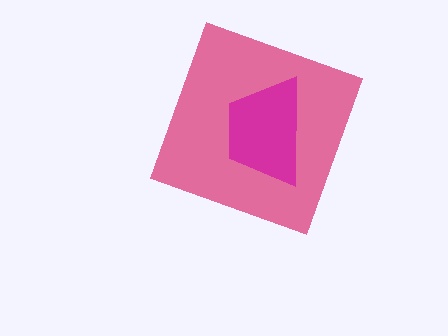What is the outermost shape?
The pink diamond.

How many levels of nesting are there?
2.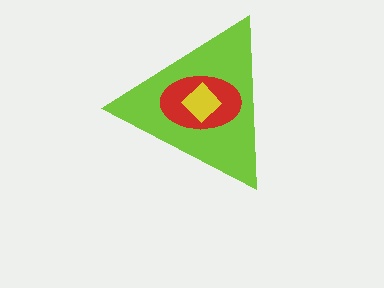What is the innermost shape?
The yellow diamond.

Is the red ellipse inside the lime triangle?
Yes.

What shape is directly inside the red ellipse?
The yellow diamond.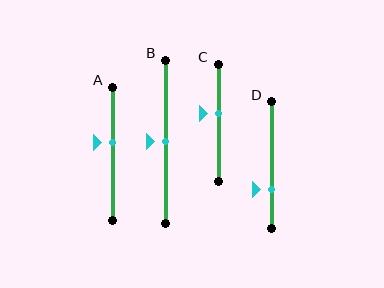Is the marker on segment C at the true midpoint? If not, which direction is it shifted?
No, the marker on segment C is shifted upward by about 8% of the segment length.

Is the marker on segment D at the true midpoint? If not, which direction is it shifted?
No, the marker on segment D is shifted downward by about 20% of the segment length.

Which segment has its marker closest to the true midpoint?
Segment B has its marker closest to the true midpoint.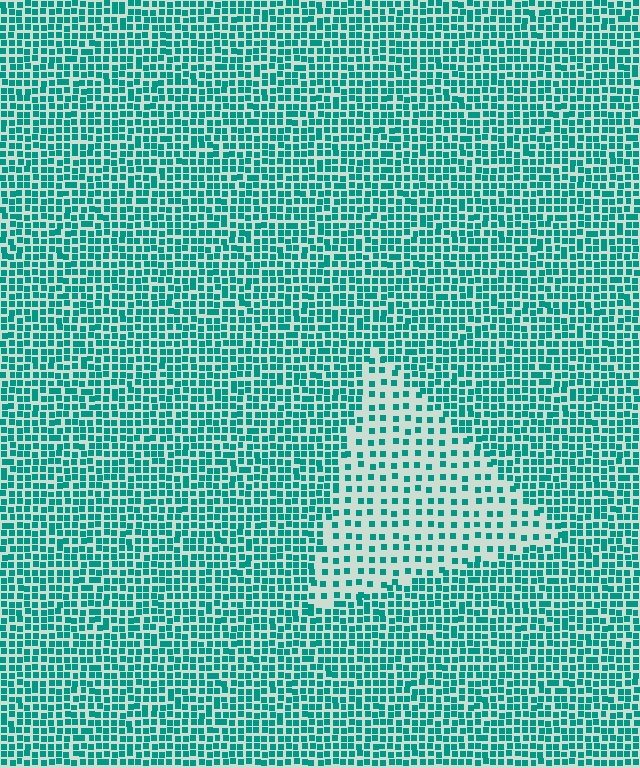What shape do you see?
I see a triangle.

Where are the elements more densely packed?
The elements are more densely packed outside the triangle boundary.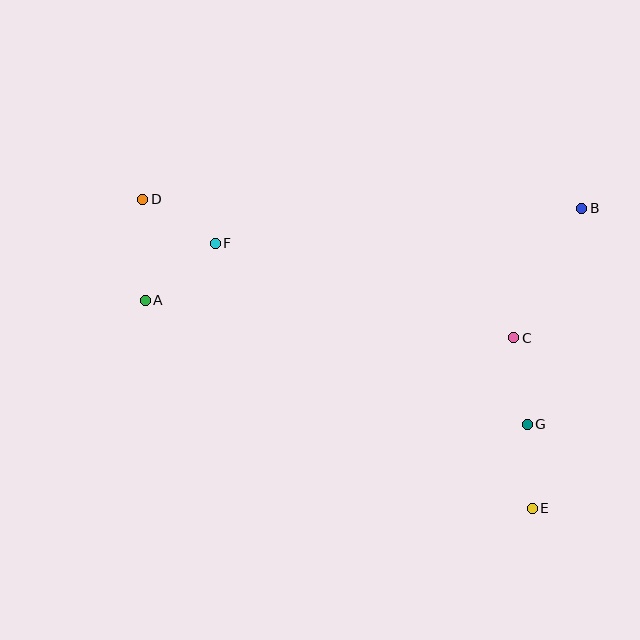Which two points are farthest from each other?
Points D and E are farthest from each other.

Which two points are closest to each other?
Points E and G are closest to each other.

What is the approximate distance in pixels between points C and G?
The distance between C and G is approximately 87 pixels.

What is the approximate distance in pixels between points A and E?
The distance between A and E is approximately 439 pixels.